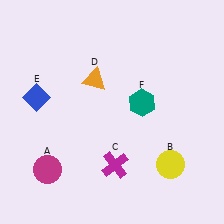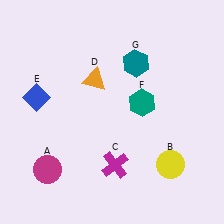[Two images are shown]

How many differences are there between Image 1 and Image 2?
There is 1 difference between the two images.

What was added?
A teal hexagon (G) was added in Image 2.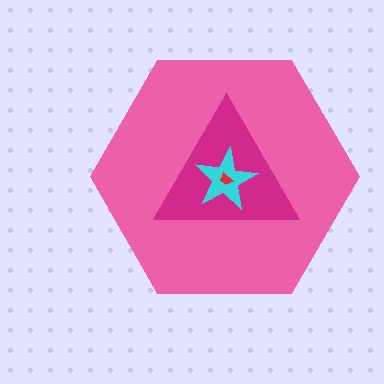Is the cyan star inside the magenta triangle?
Yes.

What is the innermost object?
The red trapezoid.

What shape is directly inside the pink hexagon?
The magenta triangle.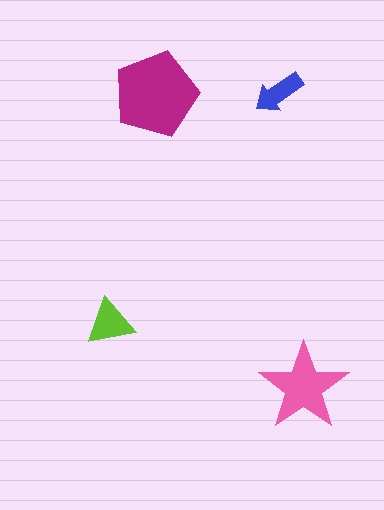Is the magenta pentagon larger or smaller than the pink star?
Larger.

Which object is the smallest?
The blue arrow.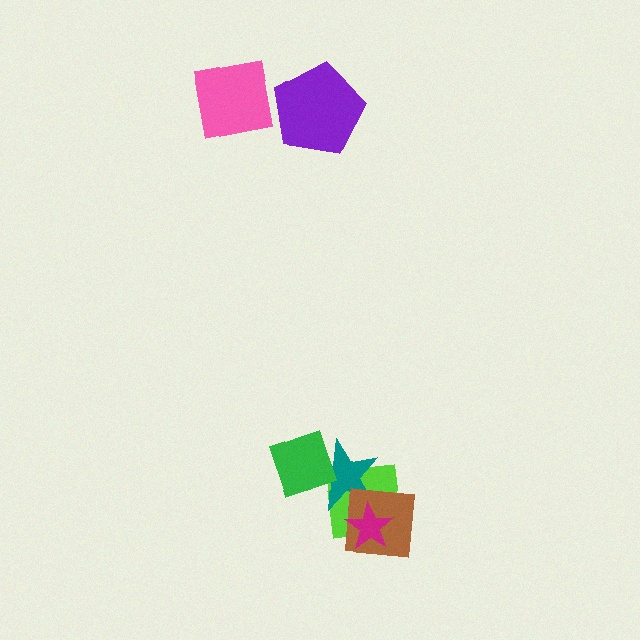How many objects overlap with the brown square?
3 objects overlap with the brown square.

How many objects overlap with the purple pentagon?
1 object overlaps with the purple pentagon.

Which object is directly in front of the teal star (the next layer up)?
The brown square is directly in front of the teal star.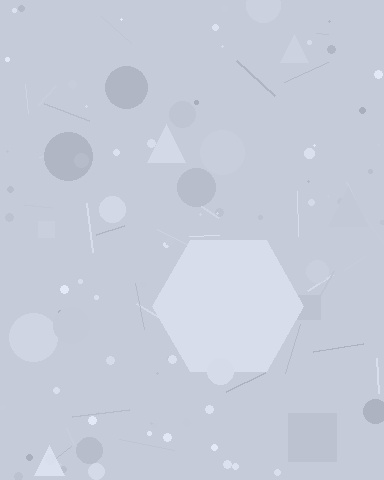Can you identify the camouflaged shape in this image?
The camouflaged shape is a hexagon.